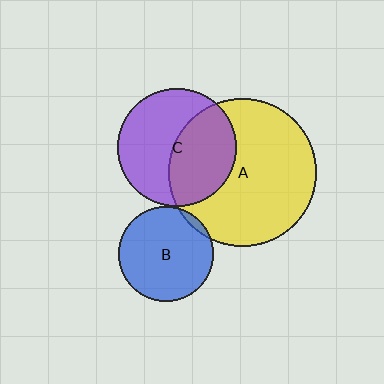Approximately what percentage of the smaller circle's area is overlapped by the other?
Approximately 45%.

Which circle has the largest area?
Circle A (yellow).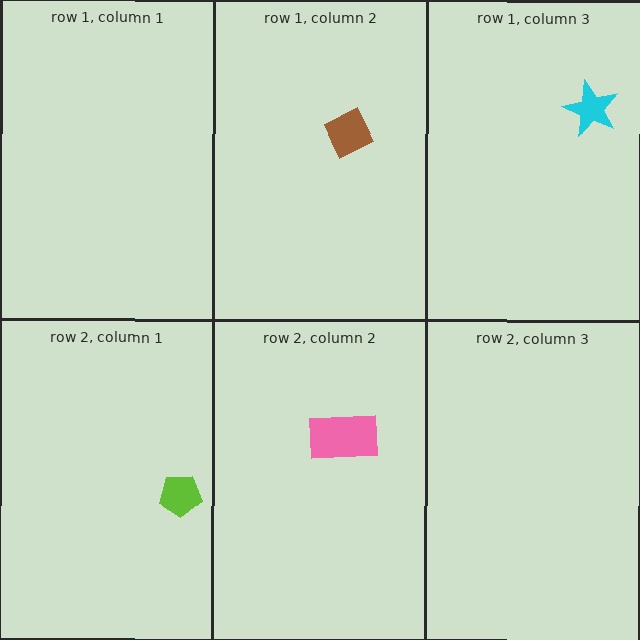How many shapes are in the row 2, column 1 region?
1.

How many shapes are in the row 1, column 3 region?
1.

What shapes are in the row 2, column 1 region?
The lime pentagon.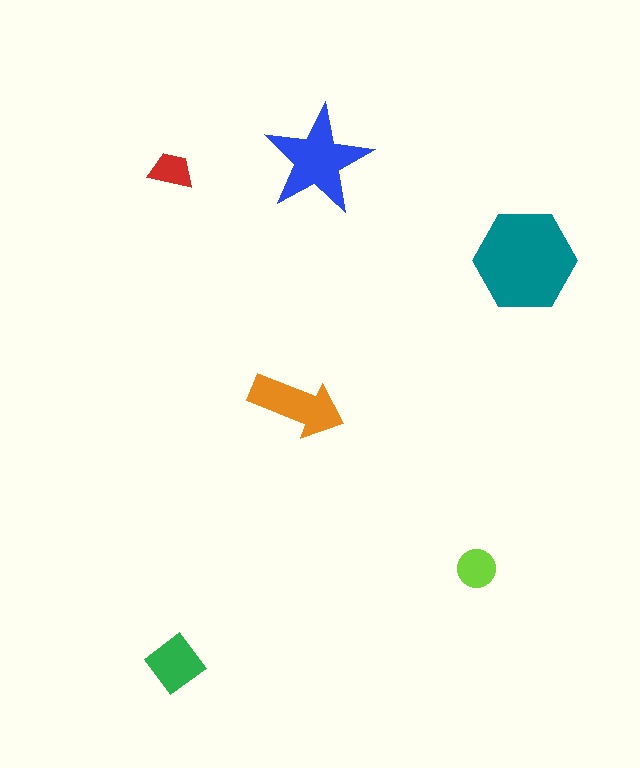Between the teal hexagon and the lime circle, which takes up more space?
The teal hexagon.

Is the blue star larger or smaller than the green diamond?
Larger.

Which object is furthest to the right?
The teal hexagon is rightmost.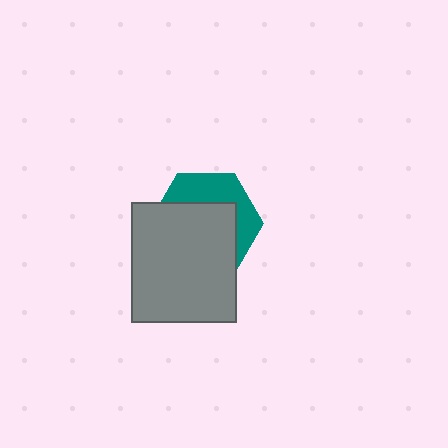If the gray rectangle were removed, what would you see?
You would see the complete teal hexagon.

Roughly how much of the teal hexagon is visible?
A small part of it is visible (roughly 36%).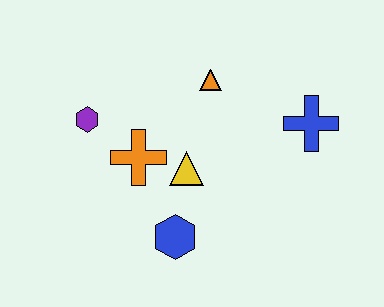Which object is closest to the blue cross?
The orange triangle is closest to the blue cross.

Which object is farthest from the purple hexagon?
The blue cross is farthest from the purple hexagon.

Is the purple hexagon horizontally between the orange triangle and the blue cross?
No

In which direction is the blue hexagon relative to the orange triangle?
The blue hexagon is below the orange triangle.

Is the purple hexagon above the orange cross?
Yes